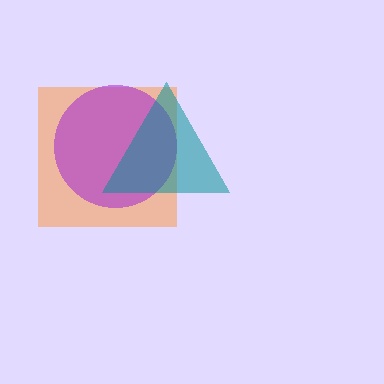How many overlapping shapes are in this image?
There are 3 overlapping shapes in the image.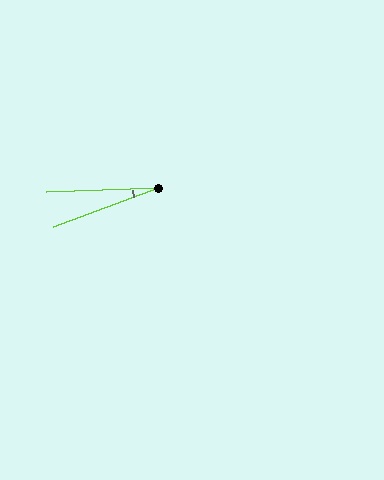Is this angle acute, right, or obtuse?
It is acute.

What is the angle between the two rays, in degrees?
Approximately 18 degrees.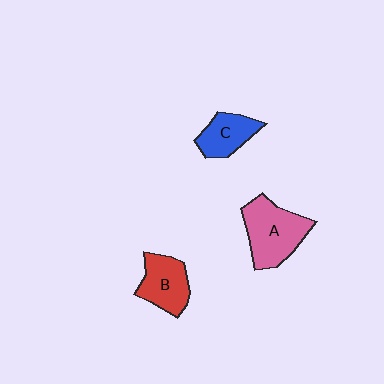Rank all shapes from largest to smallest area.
From largest to smallest: A (pink), B (red), C (blue).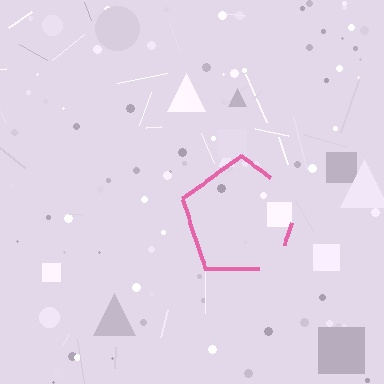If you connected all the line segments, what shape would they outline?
They would outline a pentagon.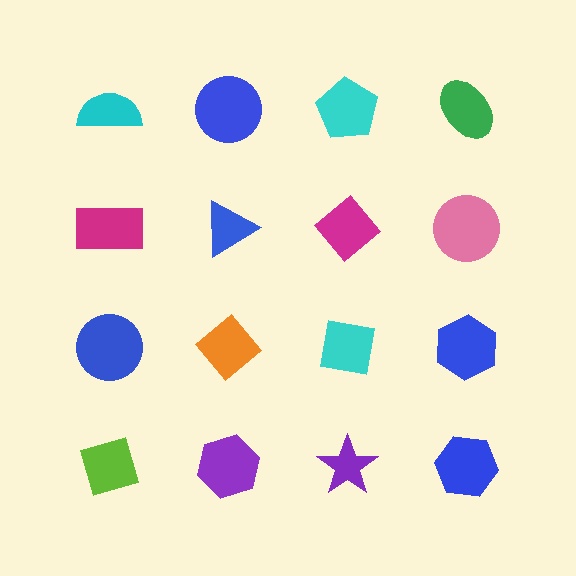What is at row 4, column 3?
A purple star.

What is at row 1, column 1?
A cyan semicircle.